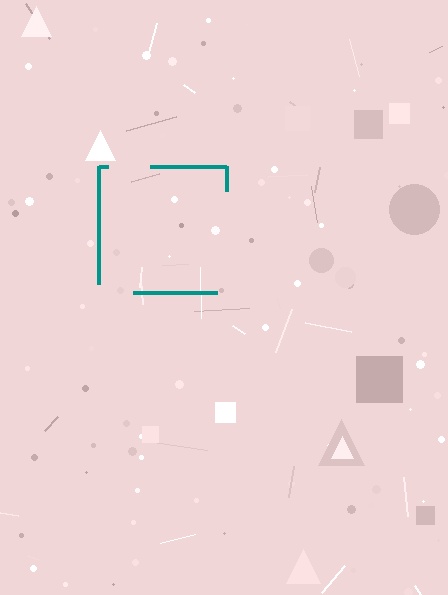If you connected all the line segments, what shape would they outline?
They would outline a square.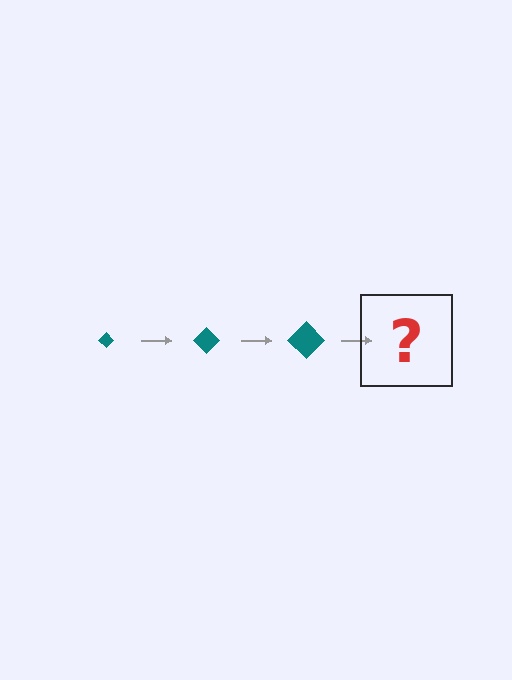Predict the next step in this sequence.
The next step is a teal diamond, larger than the previous one.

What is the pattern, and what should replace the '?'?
The pattern is that the diamond gets progressively larger each step. The '?' should be a teal diamond, larger than the previous one.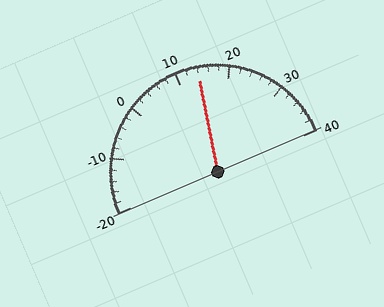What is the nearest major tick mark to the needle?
The nearest major tick mark is 10.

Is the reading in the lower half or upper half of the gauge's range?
The reading is in the upper half of the range (-20 to 40).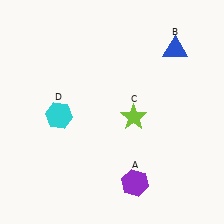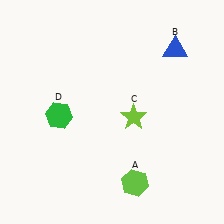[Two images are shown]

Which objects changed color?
A changed from purple to lime. D changed from cyan to green.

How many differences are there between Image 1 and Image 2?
There are 2 differences between the two images.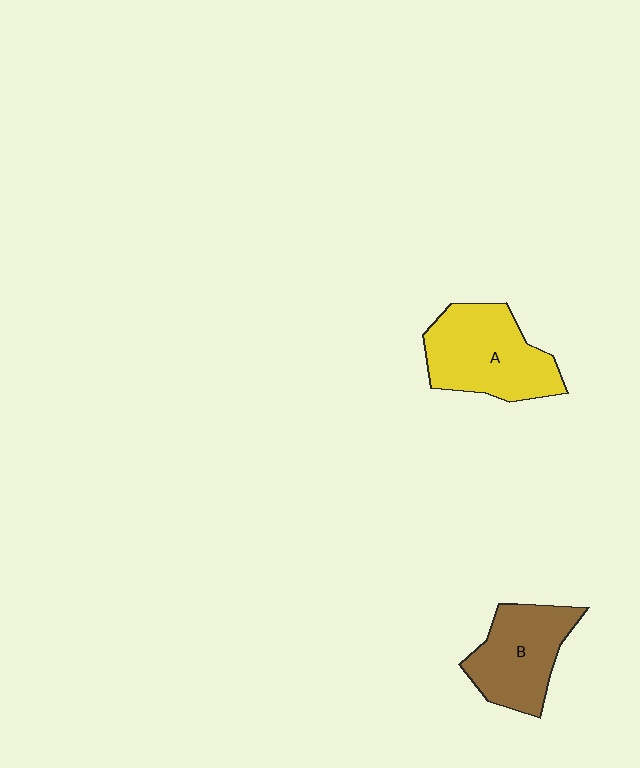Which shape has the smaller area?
Shape B (brown).